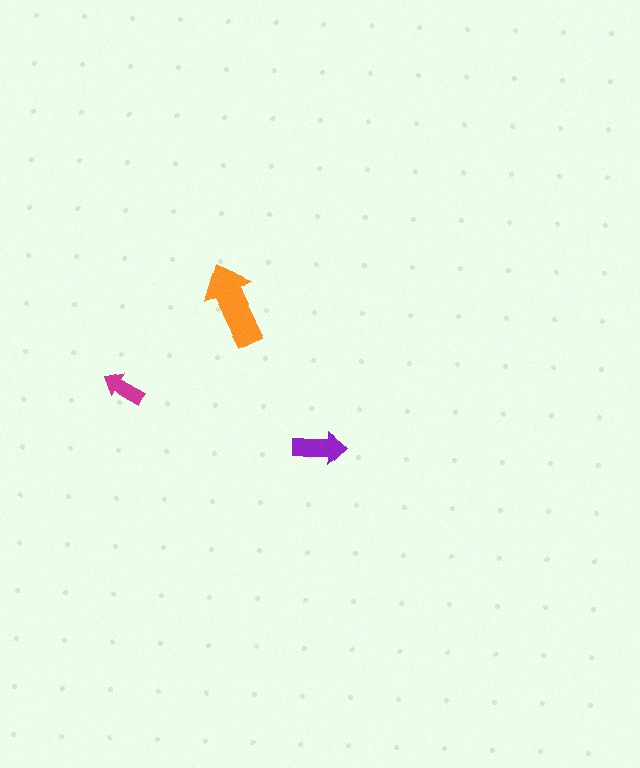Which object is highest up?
The orange arrow is topmost.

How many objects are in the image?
There are 3 objects in the image.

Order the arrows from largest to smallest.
the orange one, the purple one, the magenta one.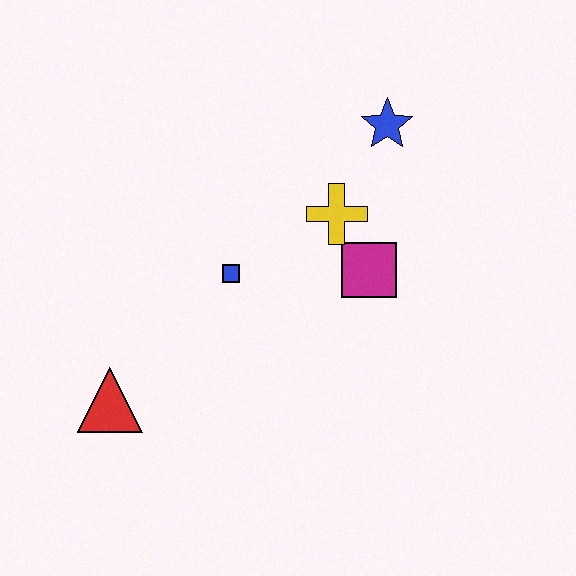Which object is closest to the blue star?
The yellow cross is closest to the blue star.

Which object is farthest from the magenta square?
The red triangle is farthest from the magenta square.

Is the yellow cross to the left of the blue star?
Yes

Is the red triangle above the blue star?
No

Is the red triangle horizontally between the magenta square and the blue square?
No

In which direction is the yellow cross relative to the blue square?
The yellow cross is to the right of the blue square.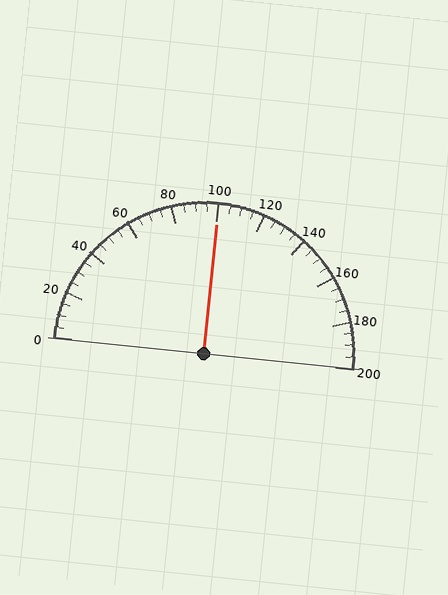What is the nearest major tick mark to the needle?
The nearest major tick mark is 100.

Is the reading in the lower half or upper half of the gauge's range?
The reading is in the upper half of the range (0 to 200).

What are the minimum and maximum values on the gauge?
The gauge ranges from 0 to 200.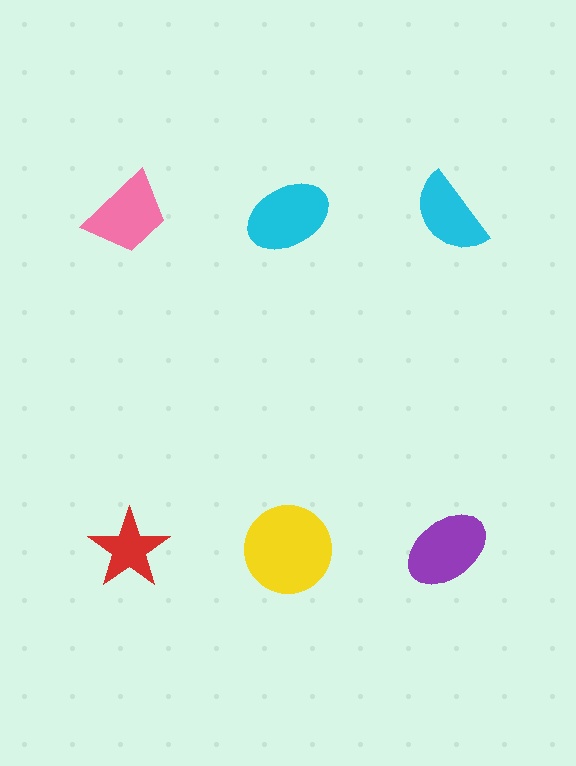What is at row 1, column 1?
A pink trapezoid.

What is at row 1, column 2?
A cyan ellipse.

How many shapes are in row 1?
3 shapes.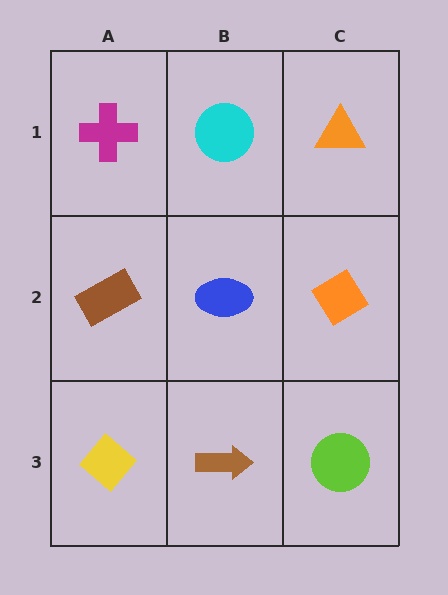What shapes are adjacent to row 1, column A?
A brown rectangle (row 2, column A), a cyan circle (row 1, column B).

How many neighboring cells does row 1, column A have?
2.